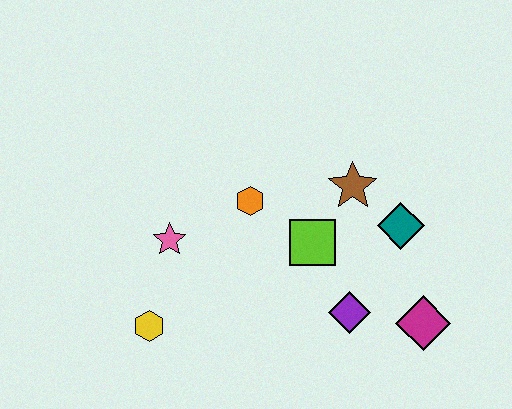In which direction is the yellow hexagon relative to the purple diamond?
The yellow hexagon is to the left of the purple diamond.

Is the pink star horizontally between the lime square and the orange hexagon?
No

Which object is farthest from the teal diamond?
The yellow hexagon is farthest from the teal diamond.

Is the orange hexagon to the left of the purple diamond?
Yes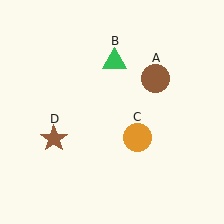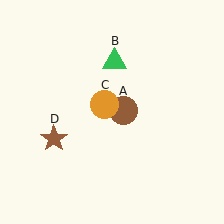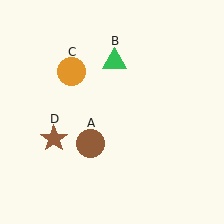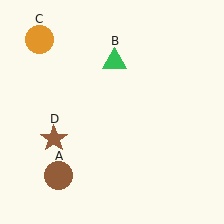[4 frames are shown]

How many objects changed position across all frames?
2 objects changed position: brown circle (object A), orange circle (object C).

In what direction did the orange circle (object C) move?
The orange circle (object C) moved up and to the left.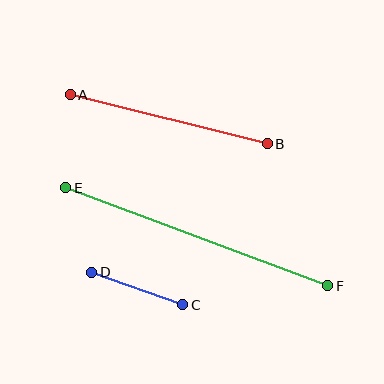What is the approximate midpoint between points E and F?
The midpoint is at approximately (197, 237) pixels.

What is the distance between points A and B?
The distance is approximately 203 pixels.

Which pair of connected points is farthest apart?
Points E and F are farthest apart.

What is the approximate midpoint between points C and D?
The midpoint is at approximately (137, 289) pixels.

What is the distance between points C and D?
The distance is approximately 96 pixels.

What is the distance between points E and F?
The distance is approximately 280 pixels.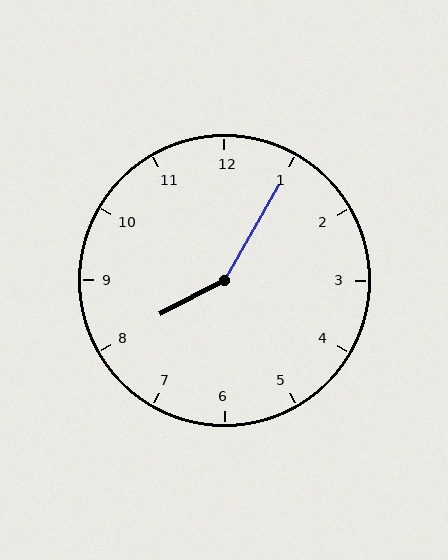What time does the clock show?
8:05.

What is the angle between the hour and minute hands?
Approximately 148 degrees.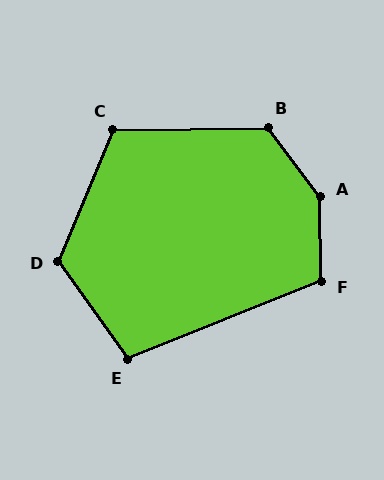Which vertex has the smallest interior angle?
E, at approximately 103 degrees.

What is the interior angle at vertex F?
Approximately 112 degrees (obtuse).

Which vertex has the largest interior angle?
A, at approximately 143 degrees.